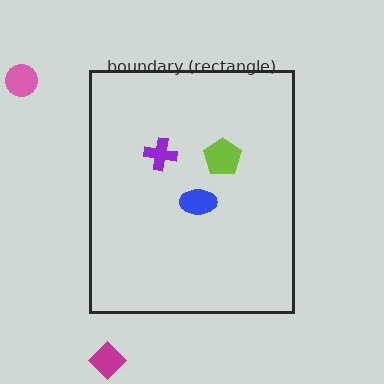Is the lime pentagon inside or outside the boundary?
Inside.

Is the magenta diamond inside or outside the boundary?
Outside.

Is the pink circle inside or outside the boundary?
Outside.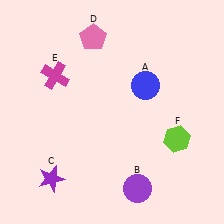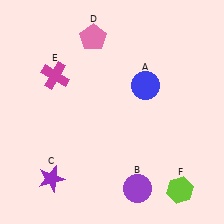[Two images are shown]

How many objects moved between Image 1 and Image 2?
1 object moved between the two images.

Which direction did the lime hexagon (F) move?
The lime hexagon (F) moved down.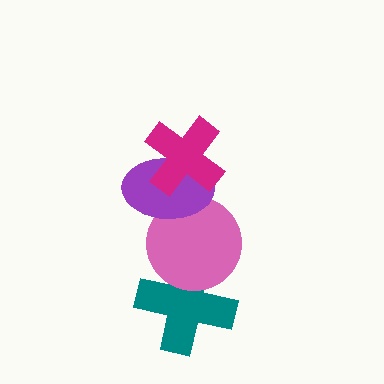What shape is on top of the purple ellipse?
The magenta cross is on top of the purple ellipse.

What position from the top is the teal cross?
The teal cross is 4th from the top.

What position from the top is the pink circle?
The pink circle is 3rd from the top.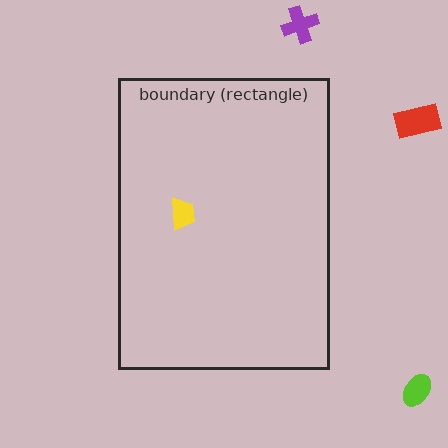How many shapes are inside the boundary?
1 inside, 3 outside.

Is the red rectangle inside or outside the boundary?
Outside.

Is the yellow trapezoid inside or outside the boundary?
Inside.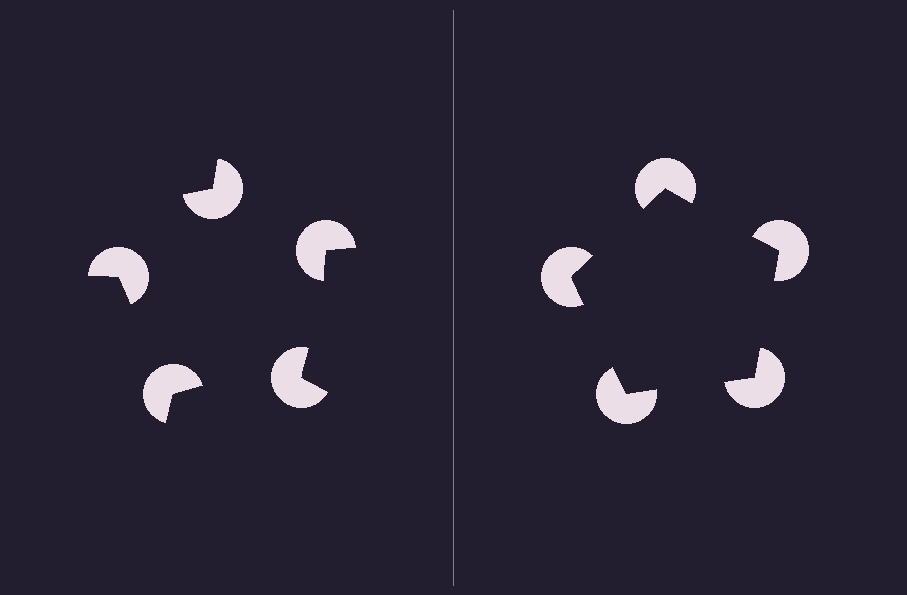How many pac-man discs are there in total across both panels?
10 — 5 on each side.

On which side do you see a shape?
An illusory pentagon appears on the right side. On the left side the wedge cuts are rotated, so no coherent shape forms.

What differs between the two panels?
The pac-man discs are positioned identically on both sides; only the wedge orientations differ. On the right they align to a pentagon; on the left they are misaligned.